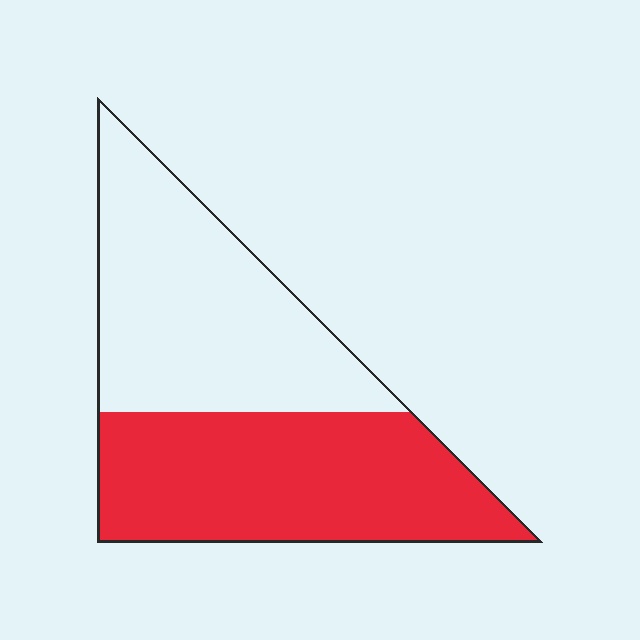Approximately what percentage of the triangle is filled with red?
Approximately 50%.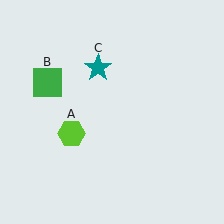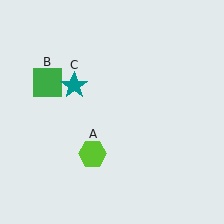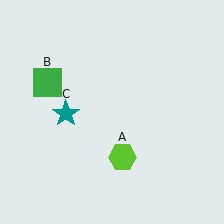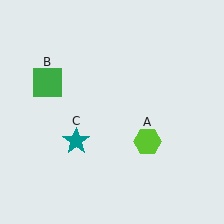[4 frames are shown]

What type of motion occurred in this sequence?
The lime hexagon (object A), teal star (object C) rotated counterclockwise around the center of the scene.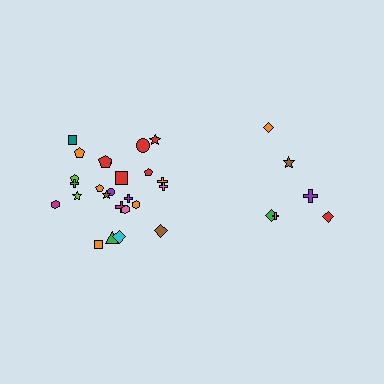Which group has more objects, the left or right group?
The left group.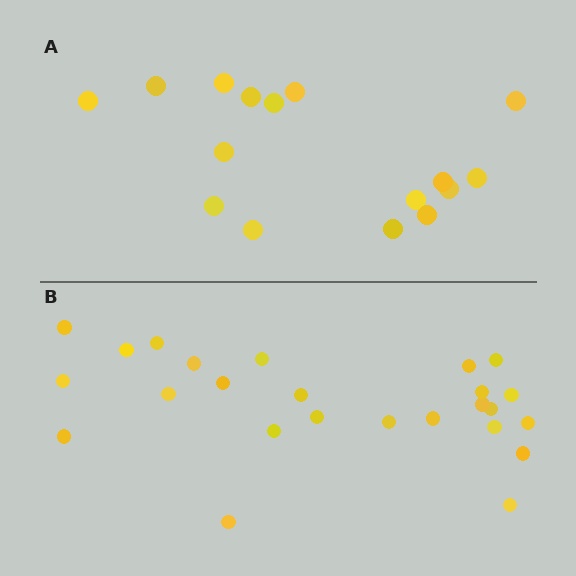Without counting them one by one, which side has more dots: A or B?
Region B (the bottom region) has more dots.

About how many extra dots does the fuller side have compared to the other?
Region B has roughly 8 or so more dots than region A.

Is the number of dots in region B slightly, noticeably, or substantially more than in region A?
Region B has substantially more. The ratio is roughly 1.6 to 1.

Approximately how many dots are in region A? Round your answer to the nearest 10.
About 20 dots. (The exact count is 16, which rounds to 20.)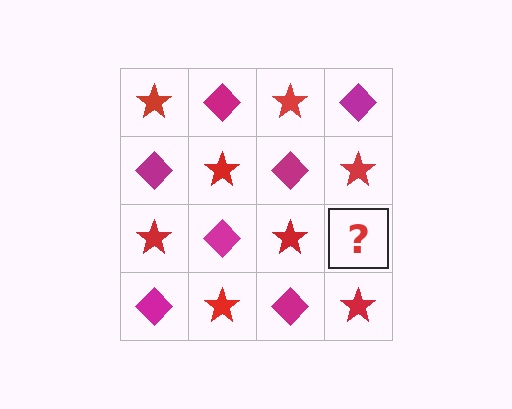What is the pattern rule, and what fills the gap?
The rule is that it alternates red star and magenta diamond in a checkerboard pattern. The gap should be filled with a magenta diamond.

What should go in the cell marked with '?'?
The missing cell should contain a magenta diamond.